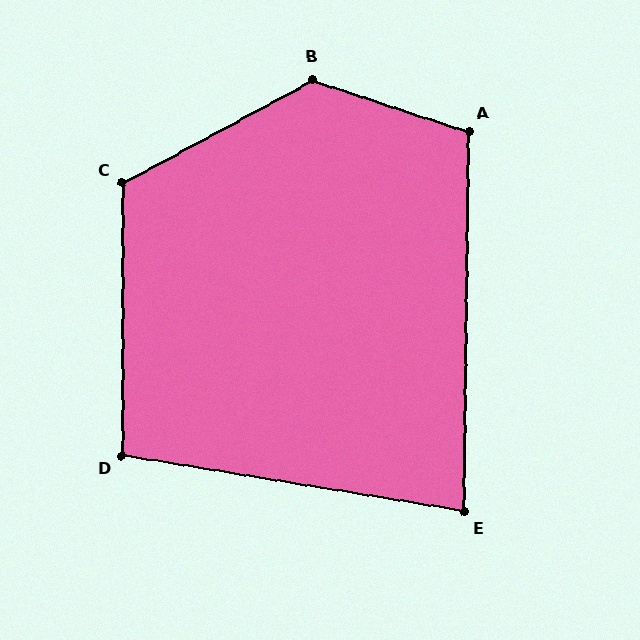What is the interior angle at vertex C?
Approximately 119 degrees (obtuse).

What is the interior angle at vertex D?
Approximately 99 degrees (obtuse).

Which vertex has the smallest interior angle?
E, at approximately 81 degrees.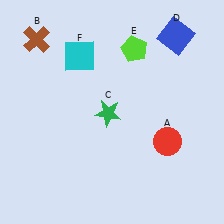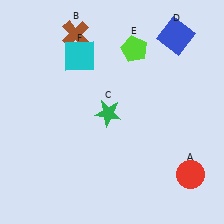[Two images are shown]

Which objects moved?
The objects that moved are: the red circle (A), the brown cross (B).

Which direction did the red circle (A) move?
The red circle (A) moved down.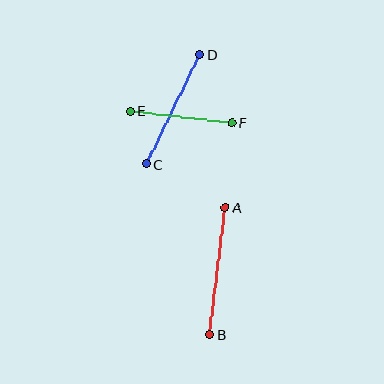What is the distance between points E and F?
The distance is approximately 102 pixels.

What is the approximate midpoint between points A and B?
The midpoint is at approximately (217, 271) pixels.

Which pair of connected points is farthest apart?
Points A and B are farthest apart.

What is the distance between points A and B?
The distance is approximately 128 pixels.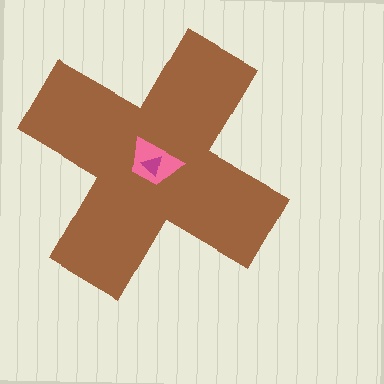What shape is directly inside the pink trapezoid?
The magenta triangle.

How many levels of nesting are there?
3.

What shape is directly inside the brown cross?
The pink trapezoid.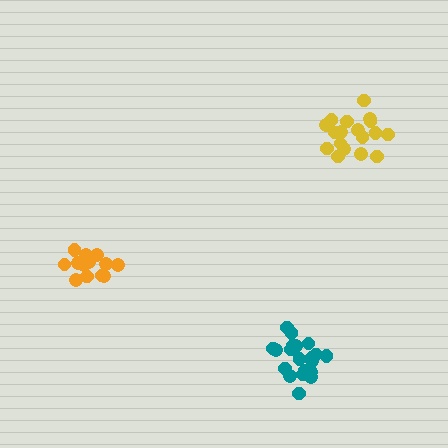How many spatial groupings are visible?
There are 3 spatial groupings.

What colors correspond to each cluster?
The clusters are colored: teal, yellow, orange.